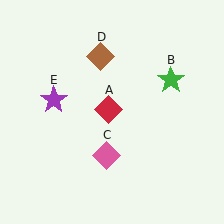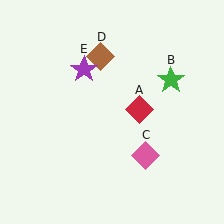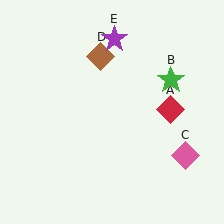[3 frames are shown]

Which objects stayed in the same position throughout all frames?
Green star (object B) and brown diamond (object D) remained stationary.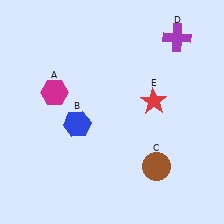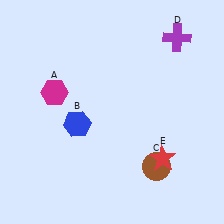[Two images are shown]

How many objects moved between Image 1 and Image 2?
1 object moved between the two images.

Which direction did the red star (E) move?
The red star (E) moved down.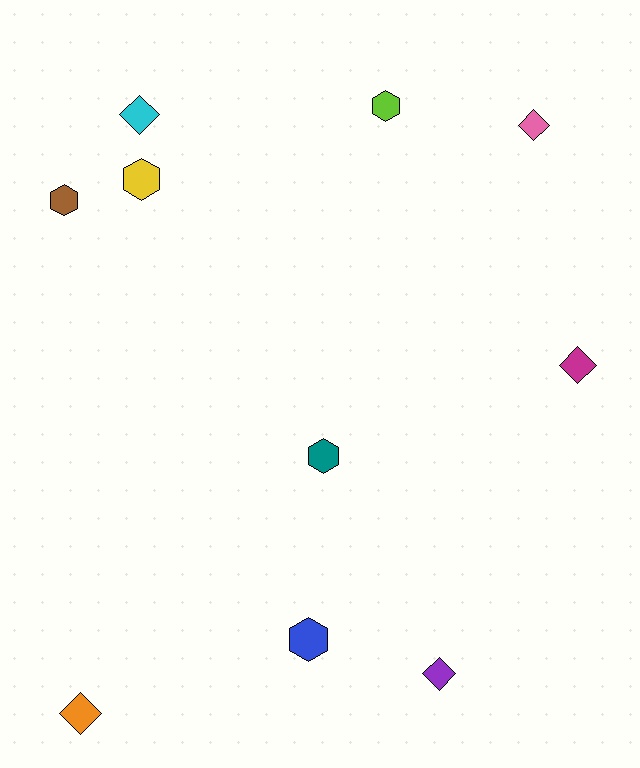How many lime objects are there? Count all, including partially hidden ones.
There is 1 lime object.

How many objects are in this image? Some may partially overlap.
There are 10 objects.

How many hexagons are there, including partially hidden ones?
There are 5 hexagons.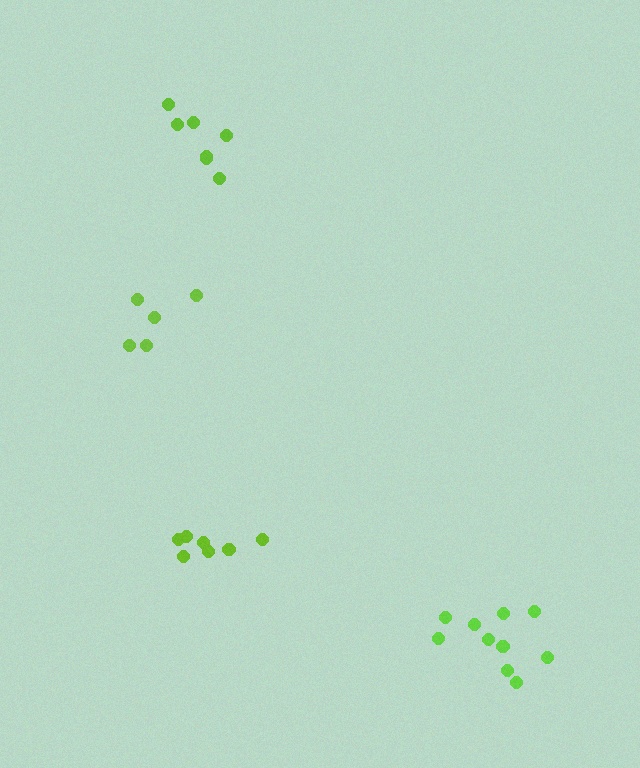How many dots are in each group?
Group 1: 5 dots, Group 2: 7 dots, Group 3: 7 dots, Group 4: 10 dots (29 total).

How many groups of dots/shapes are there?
There are 4 groups.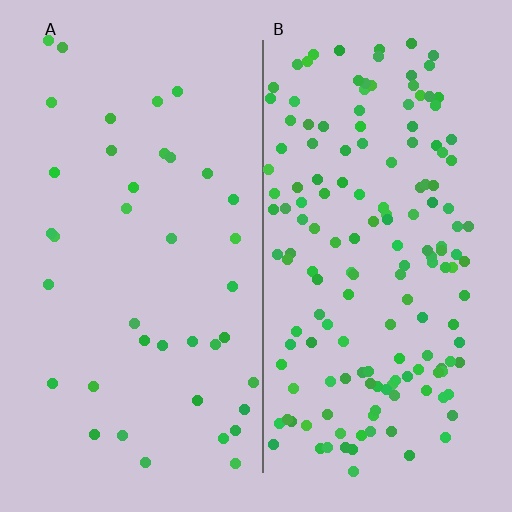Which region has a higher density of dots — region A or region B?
B (the right).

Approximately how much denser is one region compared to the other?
Approximately 4.1× — region B over region A.